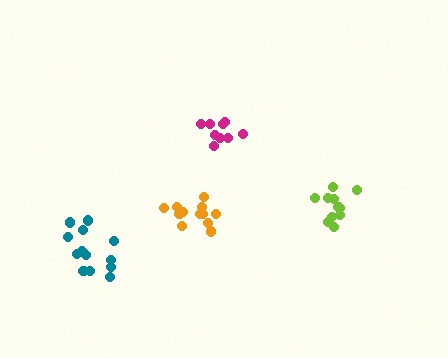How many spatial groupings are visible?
There are 4 spatial groupings.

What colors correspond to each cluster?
The clusters are colored: teal, lime, orange, magenta.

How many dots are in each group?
Group 1: 14 dots, Group 2: 11 dots, Group 3: 12 dots, Group 4: 9 dots (46 total).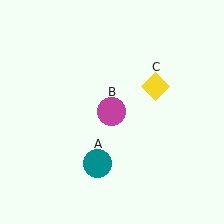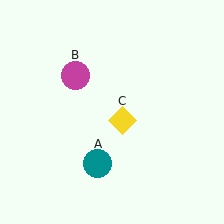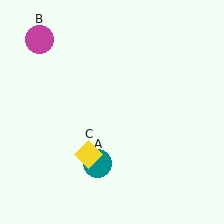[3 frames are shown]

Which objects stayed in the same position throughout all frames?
Teal circle (object A) remained stationary.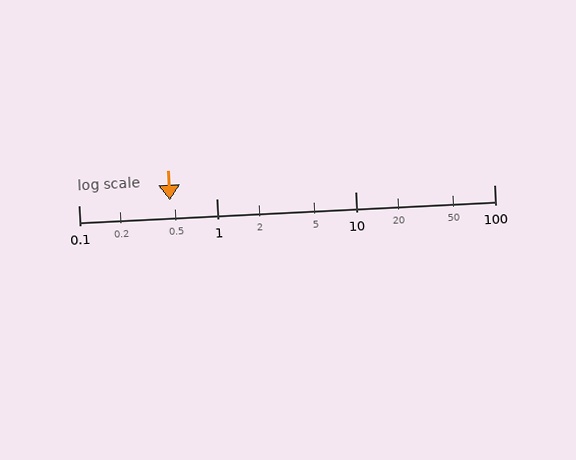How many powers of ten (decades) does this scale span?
The scale spans 3 decades, from 0.1 to 100.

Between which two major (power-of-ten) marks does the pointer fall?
The pointer is between 0.1 and 1.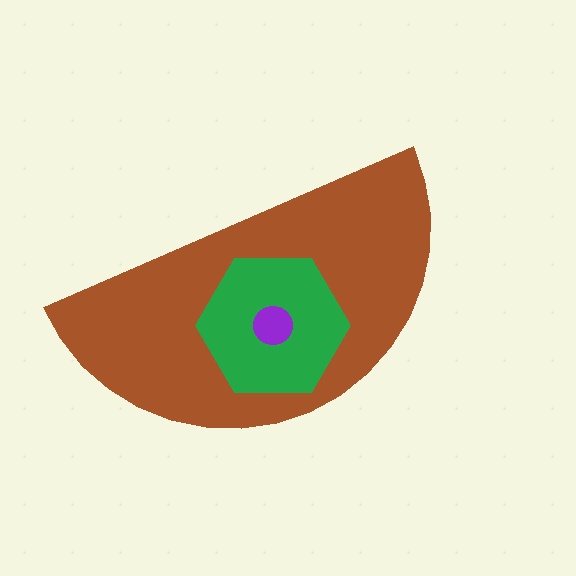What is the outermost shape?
The brown semicircle.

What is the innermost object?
The purple circle.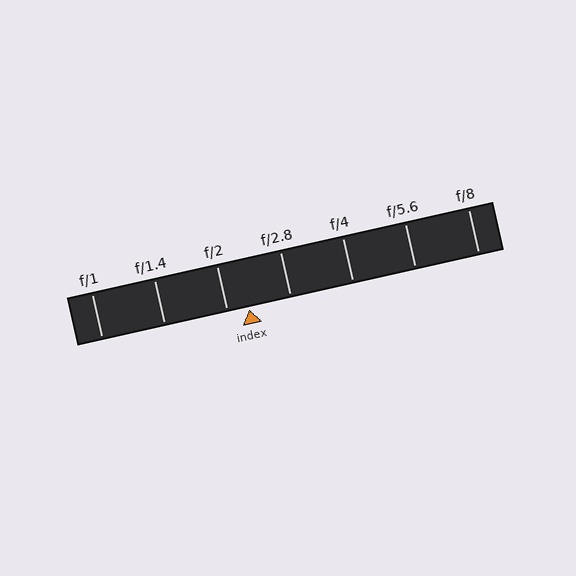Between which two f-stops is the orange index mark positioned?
The index mark is between f/2 and f/2.8.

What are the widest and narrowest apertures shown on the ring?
The widest aperture shown is f/1 and the narrowest is f/8.